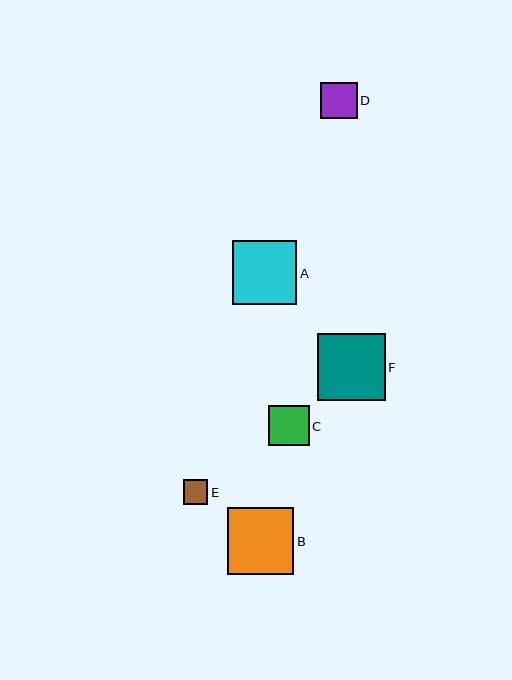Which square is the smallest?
Square E is the smallest with a size of approximately 25 pixels.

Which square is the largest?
Square F is the largest with a size of approximately 67 pixels.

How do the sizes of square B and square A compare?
Square B and square A are approximately the same size.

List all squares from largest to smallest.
From largest to smallest: F, B, A, C, D, E.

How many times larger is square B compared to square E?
Square B is approximately 2.7 times the size of square E.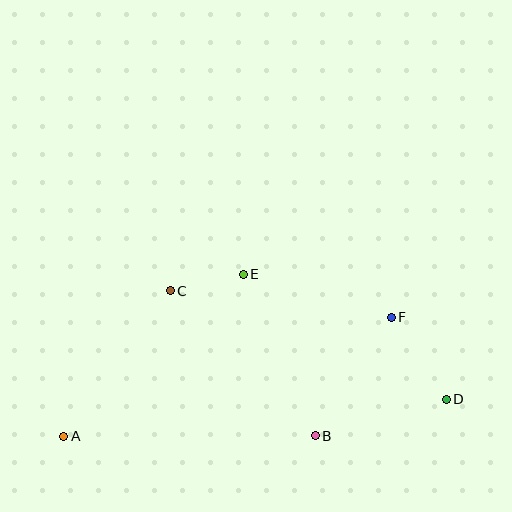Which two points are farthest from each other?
Points A and D are farthest from each other.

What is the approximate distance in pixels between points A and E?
The distance between A and E is approximately 242 pixels.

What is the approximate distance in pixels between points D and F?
The distance between D and F is approximately 99 pixels.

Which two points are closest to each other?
Points C and E are closest to each other.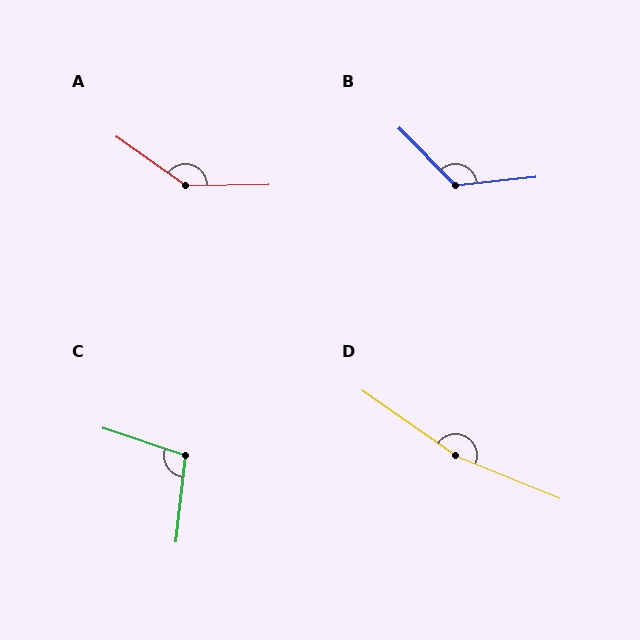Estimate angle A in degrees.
Approximately 143 degrees.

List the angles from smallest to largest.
C (102°), B (129°), A (143°), D (167°).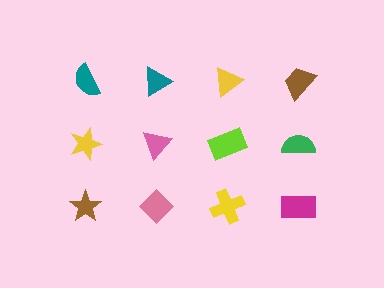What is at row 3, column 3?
A yellow cross.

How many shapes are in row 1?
4 shapes.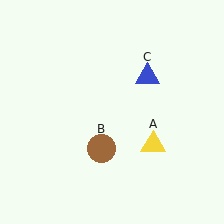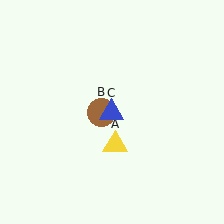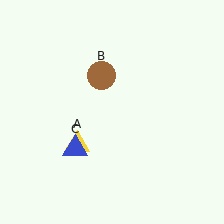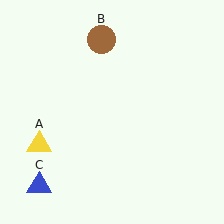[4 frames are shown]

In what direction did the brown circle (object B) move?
The brown circle (object B) moved up.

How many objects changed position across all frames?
3 objects changed position: yellow triangle (object A), brown circle (object B), blue triangle (object C).